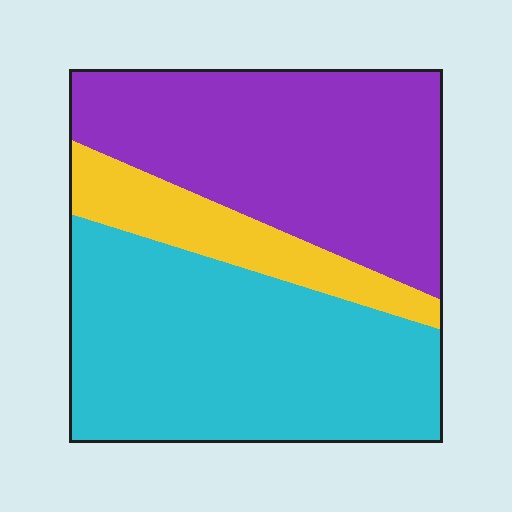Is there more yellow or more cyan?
Cyan.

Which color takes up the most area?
Cyan, at roughly 45%.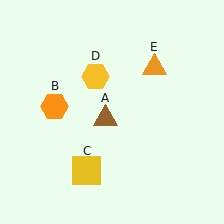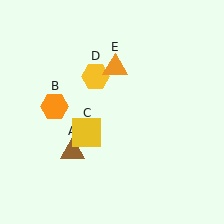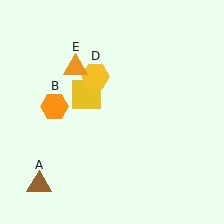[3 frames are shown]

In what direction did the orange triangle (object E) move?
The orange triangle (object E) moved left.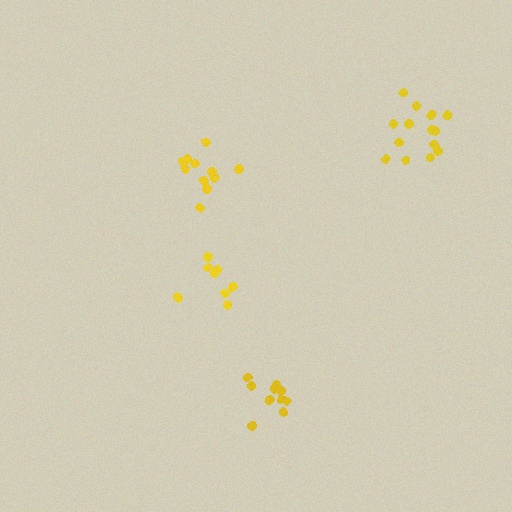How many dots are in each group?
Group 1: 11 dots, Group 2: 8 dots, Group 3: 14 dots, Group 4: 11 dots (44 total).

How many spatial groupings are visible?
There are 4 spatial groupings.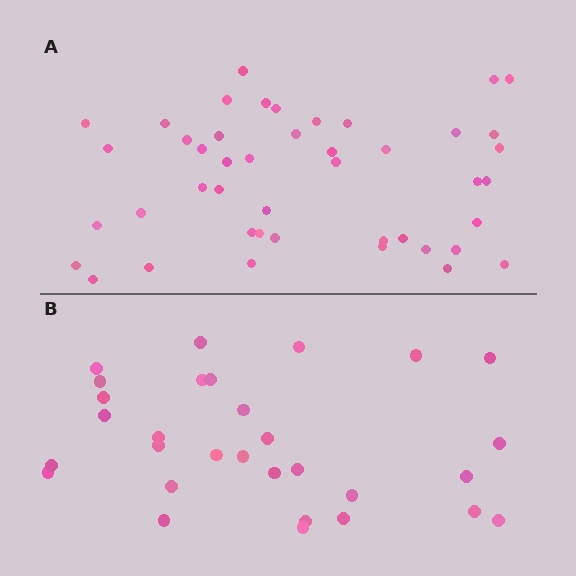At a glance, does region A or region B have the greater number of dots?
Region A (the top region) has more dots.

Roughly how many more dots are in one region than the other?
Region A has approximately 15 more dots than region B.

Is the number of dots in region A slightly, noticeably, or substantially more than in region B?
Region A has substantially more. The ratio is roughly 1.5 to 1.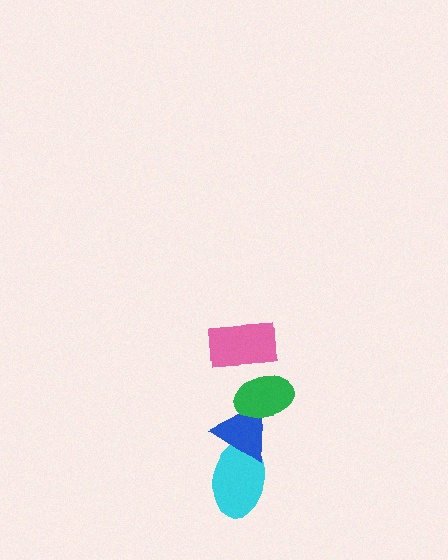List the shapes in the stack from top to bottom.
From top to bottom: the pink rectangle, the green ellipse, the blue triangle, the cyan ellipse.